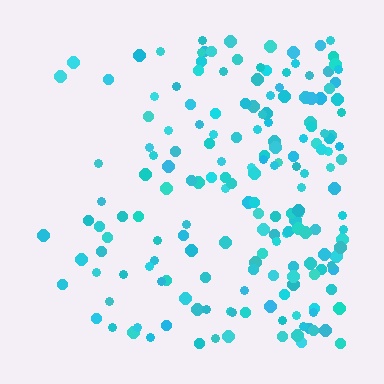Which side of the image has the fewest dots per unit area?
The left.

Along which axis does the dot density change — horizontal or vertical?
Horizontal.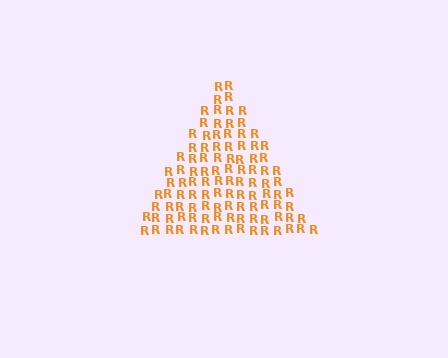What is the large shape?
The large shape is a triangle.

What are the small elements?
The small elements are letter R's.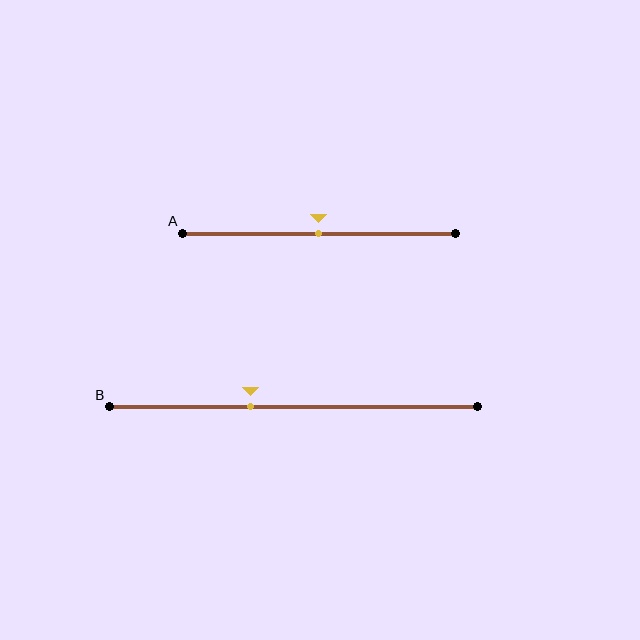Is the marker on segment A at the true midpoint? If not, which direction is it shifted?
Yes, the marker on segment A is at the true midpoint.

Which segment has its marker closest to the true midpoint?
Segment A has its marker closest to the true midpoint.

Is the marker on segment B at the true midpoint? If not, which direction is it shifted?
No, the marker on segment B is shifted to the left by about 12% of the segment length.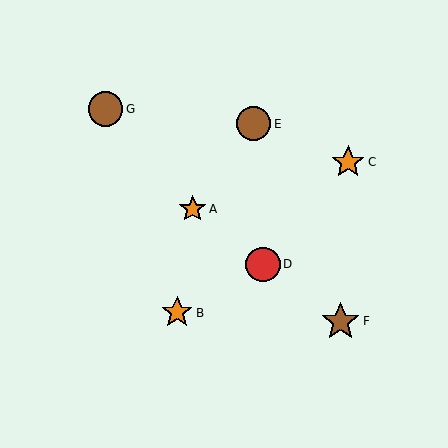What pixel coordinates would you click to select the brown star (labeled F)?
Click at (341, 321) to select the brown star F.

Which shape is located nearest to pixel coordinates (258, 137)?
The brown circle (labeled E) at (254, 124) is nearest to that location.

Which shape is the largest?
The brown star (labeled F) is the largest.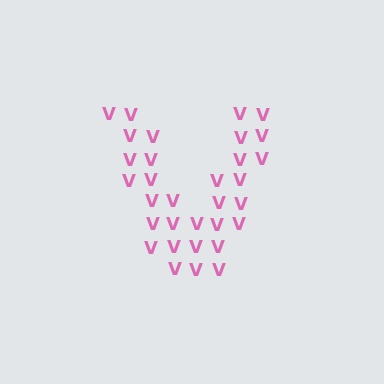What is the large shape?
The large shape is the letter V.